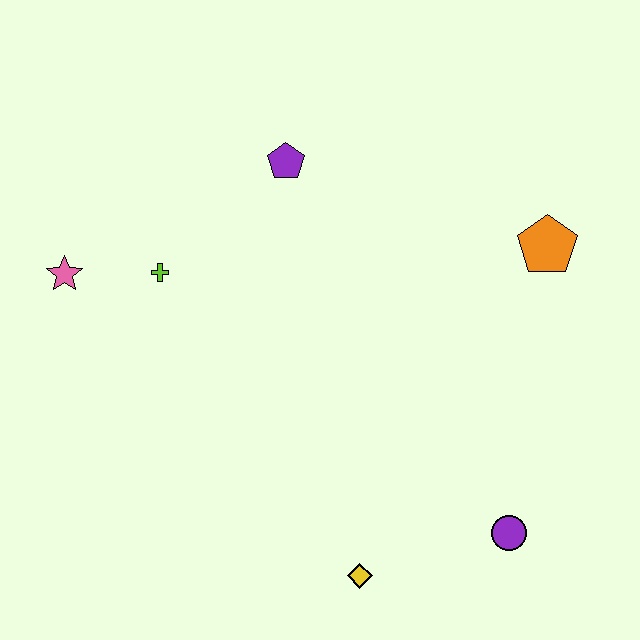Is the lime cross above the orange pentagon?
No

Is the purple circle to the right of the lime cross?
Yes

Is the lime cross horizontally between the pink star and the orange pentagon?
Yes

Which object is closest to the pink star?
The lime cross is closest to the pink star.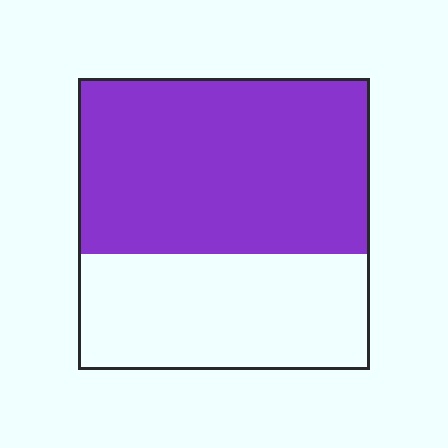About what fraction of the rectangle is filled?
About three fifths (3/5).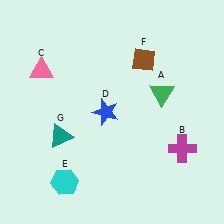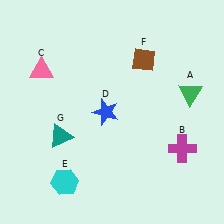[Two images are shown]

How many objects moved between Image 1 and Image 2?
1 object moved between the two images.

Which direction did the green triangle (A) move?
The green triangle (A) moved right.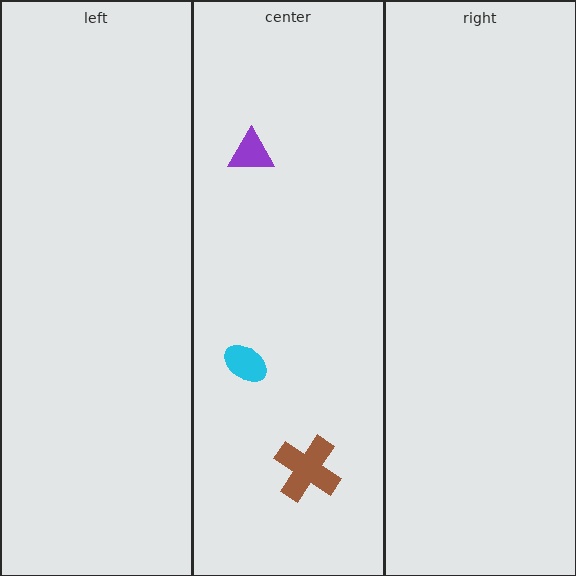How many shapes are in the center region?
3.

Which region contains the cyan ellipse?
The center region.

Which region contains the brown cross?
The center region.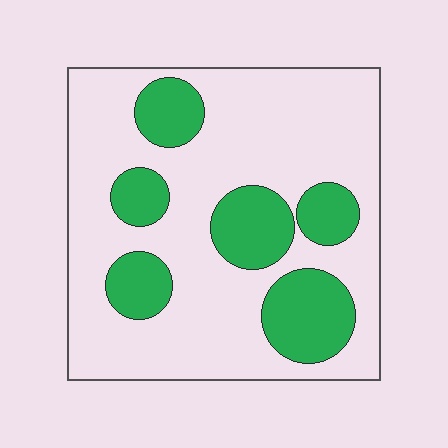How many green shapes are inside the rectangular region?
6.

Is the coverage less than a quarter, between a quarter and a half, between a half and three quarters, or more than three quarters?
Between a quarter and a half.